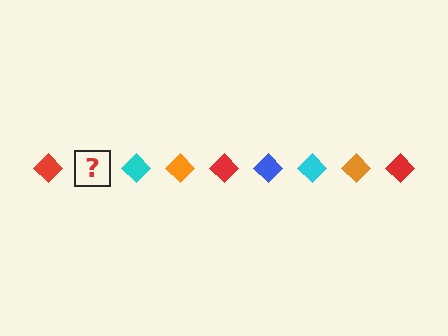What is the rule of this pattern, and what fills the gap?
The rule is that the pattern cycles through red, blue, cyan, orange diamonds. The gap should be filled with a blue diamond.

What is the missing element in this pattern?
The missing element is a blue diamond.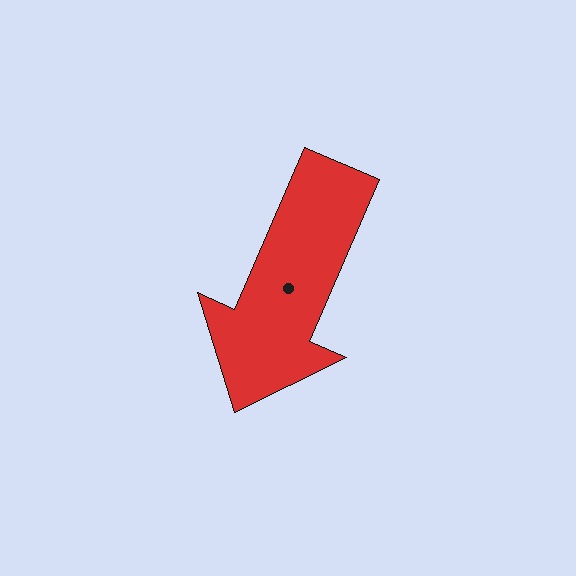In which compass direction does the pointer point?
Southwest.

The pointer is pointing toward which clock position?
Roughly 7 o'clock.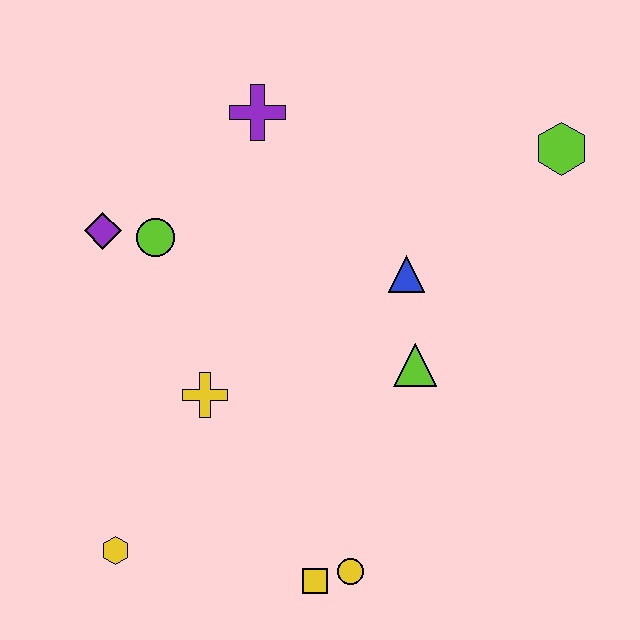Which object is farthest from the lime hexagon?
The yellow hexagon is farthest from the lime hexagon.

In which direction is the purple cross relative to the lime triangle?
The purple cross is above the lime triangle.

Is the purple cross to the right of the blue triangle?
No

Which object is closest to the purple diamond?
The lime circle is closest to the purple diamond.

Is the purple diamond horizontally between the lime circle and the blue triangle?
No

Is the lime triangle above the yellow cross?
Yes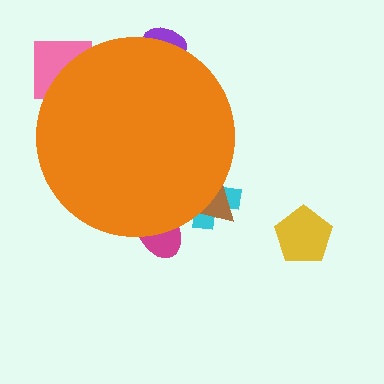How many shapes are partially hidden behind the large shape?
5 shapes are partially hidden.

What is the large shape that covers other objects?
An orange circle.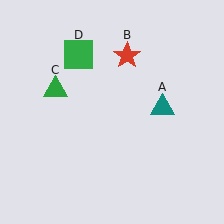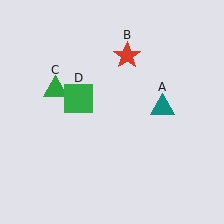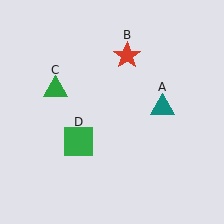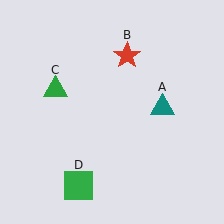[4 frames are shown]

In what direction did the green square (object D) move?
The green square (object D) moved down.